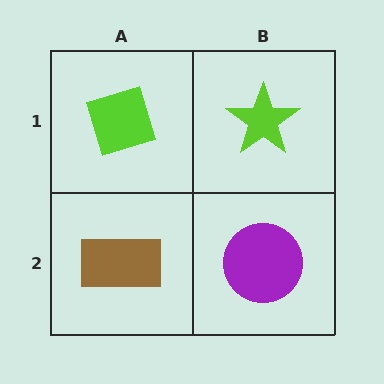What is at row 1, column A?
A lime diamond.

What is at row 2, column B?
A purple circle.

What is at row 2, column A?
A brown rectangle.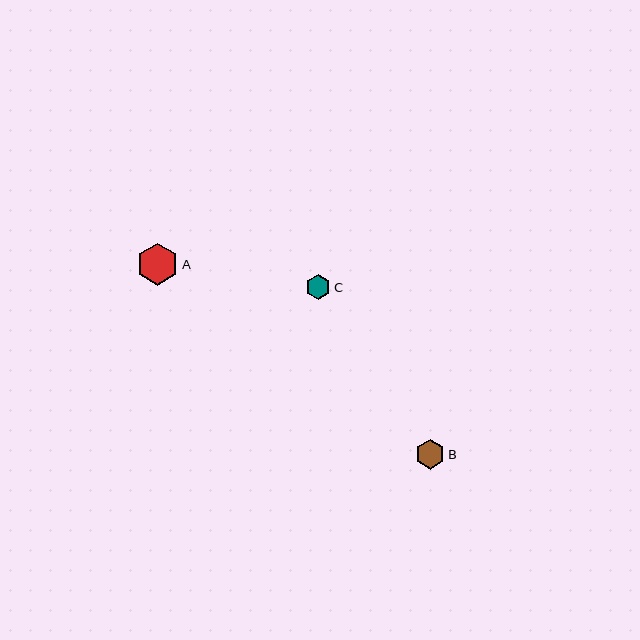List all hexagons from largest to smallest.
From largest to smallest: A, B, C.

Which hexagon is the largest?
Hexagon A is the largest with a size of approximately 42 pixels.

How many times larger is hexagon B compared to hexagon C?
Hexagon B is approximately 1.2 times the size of hexagon C.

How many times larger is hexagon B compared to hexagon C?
Hexagon B is approximately 1.2 times the size of hexagon C.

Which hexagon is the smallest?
Hexagon C is the smallest with a size of approximately 25 pixels.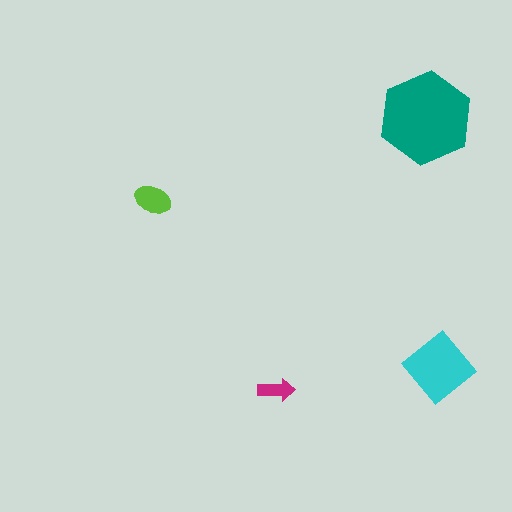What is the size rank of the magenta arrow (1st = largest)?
4th.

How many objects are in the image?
There are 4 objects in the image.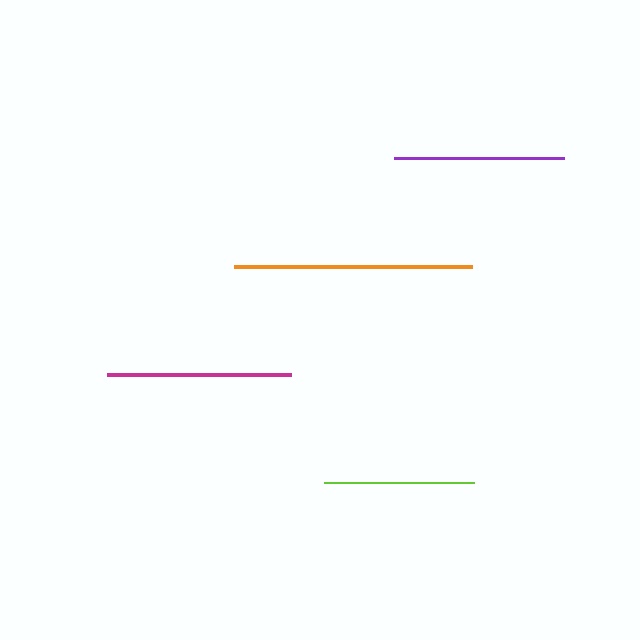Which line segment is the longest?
The orange line is the longest at approximately 238 pixels.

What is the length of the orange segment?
The orange segment is approximately 238 pixels long.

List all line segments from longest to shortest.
From longest to shortest: orange, magenta, purple, lime.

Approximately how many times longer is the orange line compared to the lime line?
The orange line is approximately 1.6 times the length of the lime line.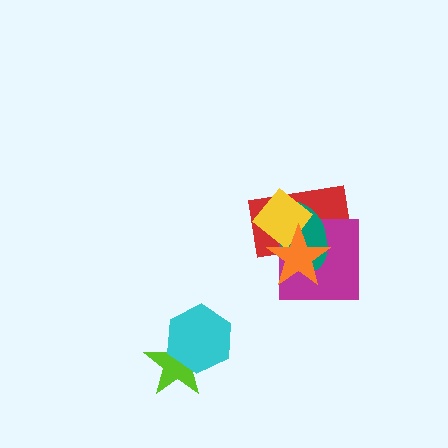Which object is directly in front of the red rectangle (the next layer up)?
The magenta square is directly in front of the red rectangle.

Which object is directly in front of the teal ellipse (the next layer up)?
The yellow diamond is directly in front of the teal ellipse.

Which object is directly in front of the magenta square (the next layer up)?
The teal ellipse is directly in front of the magenta square.